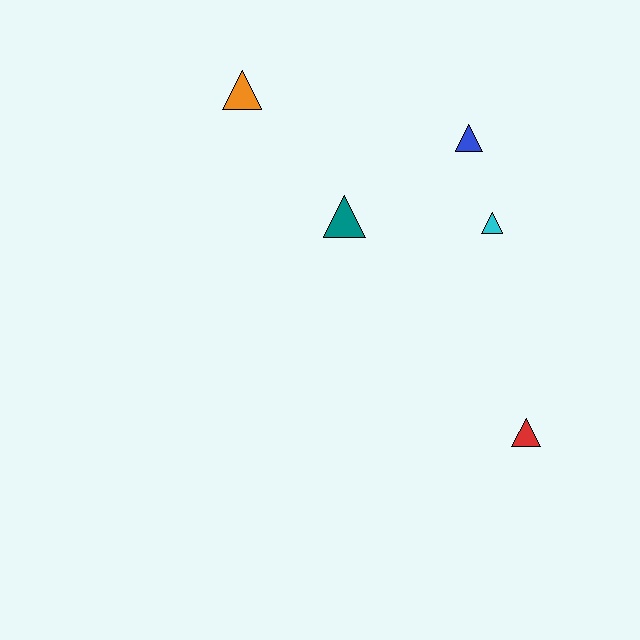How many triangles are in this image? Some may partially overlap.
There are 5 triangles.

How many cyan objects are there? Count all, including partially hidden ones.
There is 1 cyan object.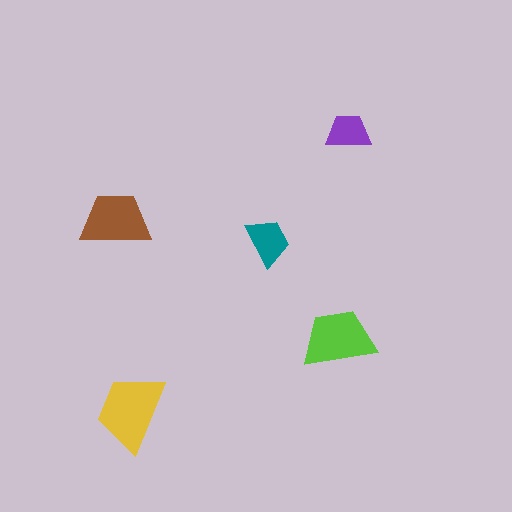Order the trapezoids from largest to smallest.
the yellow one, the lime one, the brown one, the teal one, the purple one.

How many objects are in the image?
There are 5 objects in the image.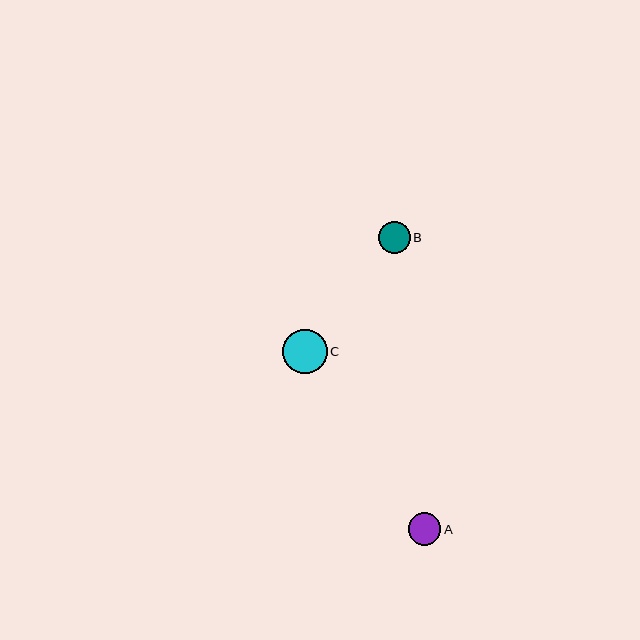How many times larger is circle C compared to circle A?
Circle C is approximately 1.4 times the size of circle A.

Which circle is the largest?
Circle C is the largest with a size of approximately 44 pixels.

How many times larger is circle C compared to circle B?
Circle C is approximately 1.4 times the size of circle B.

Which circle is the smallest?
Circle B is the smallest with a size of approximately 32 pixels.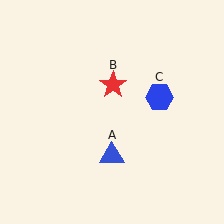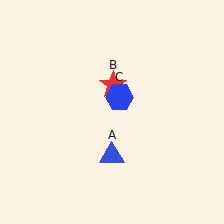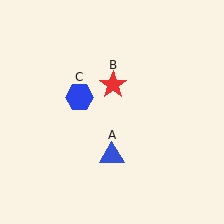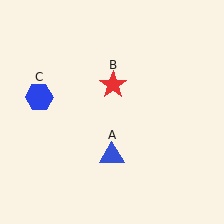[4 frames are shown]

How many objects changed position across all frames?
1 object changed position: blue hexagon (object C).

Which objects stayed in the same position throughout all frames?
Blue triangle (object A) and red star (object B) remained stationary.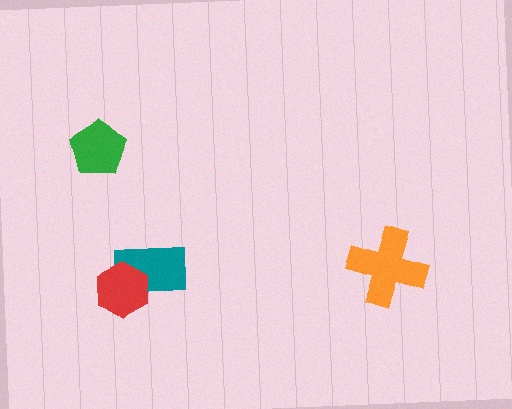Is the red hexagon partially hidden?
No, no other shape covers it.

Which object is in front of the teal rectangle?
The red hexagon is in front of the teal rectangle.